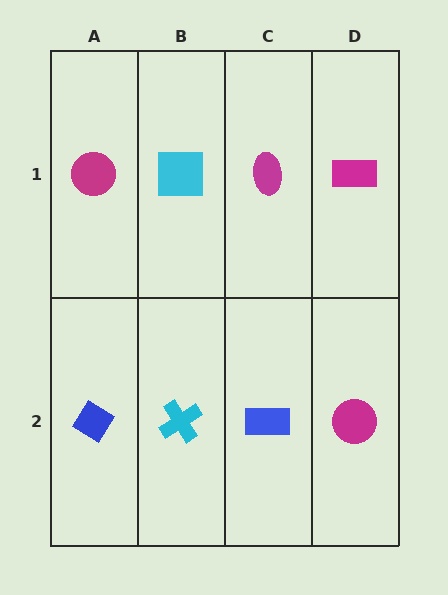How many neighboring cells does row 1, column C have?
3.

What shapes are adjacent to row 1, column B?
A cyan cross (row 2, column B), a magenta circle (row 1, column A), a magenta ellipse (row 1, column C).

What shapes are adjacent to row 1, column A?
A blue diamond (row 2, column A), a cyan square (row 1, column B).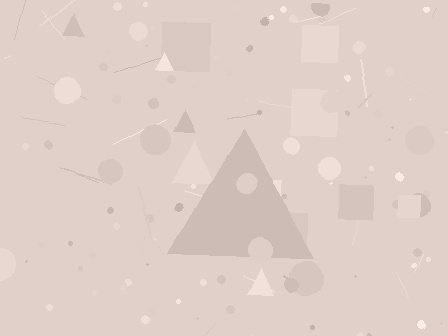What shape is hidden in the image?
A triangle is hidden in the image.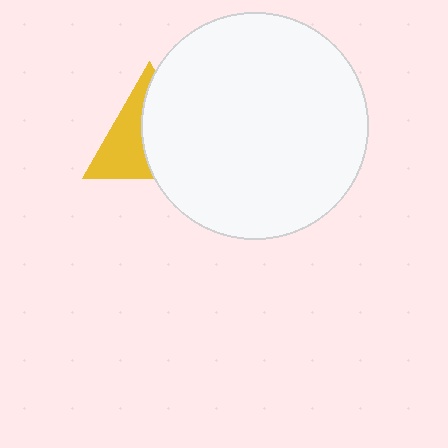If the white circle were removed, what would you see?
You would see the complete yellow triangle.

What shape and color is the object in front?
The object in front is a white circle.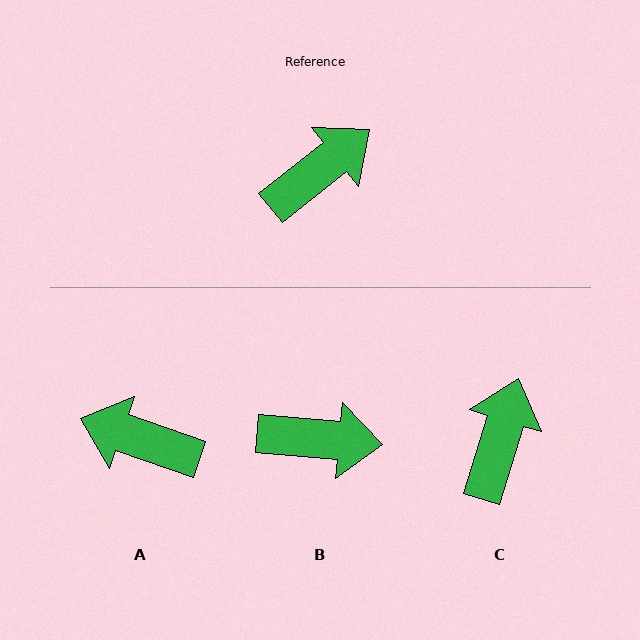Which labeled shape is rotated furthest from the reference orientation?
A, about 123 degrees away.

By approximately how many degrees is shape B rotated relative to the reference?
Approximately 43 degrees clockwise.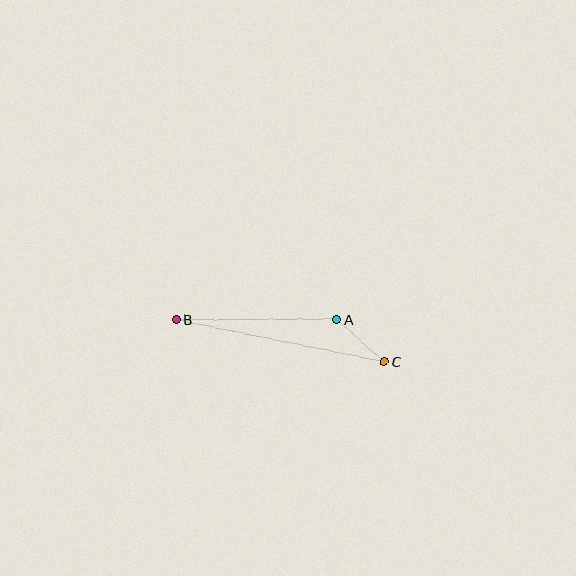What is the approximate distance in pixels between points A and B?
The distance between A and B is approximately 160 pixels.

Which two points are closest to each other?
Points A and C are closest to each other.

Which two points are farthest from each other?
Points B and C are farthest from each other.